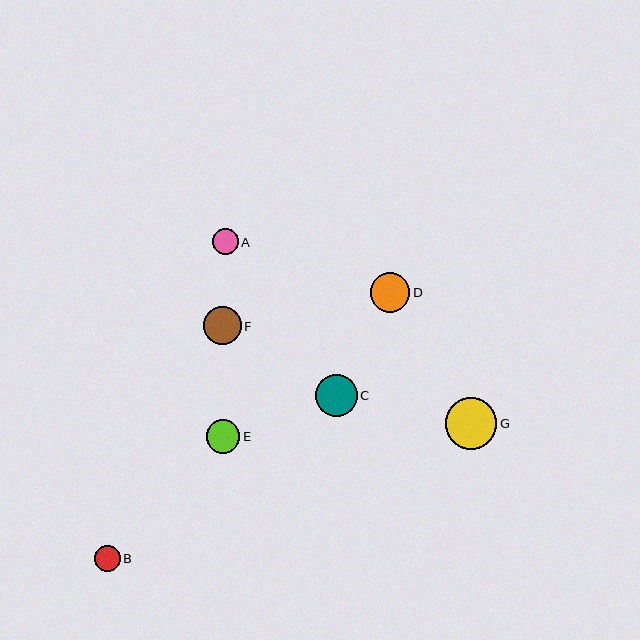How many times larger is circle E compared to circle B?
Circle E is approximately 1.3 times the size of circle B.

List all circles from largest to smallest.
From largest to smallest: G, C, D, F, E, B, A.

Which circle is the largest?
Circle G is the largest with a size of approximately 52 pixels.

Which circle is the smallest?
Circle A is the smallest with a size of approximately 25 pixels.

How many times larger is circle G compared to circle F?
Circle G is approximately 1.4 times the size of circle F.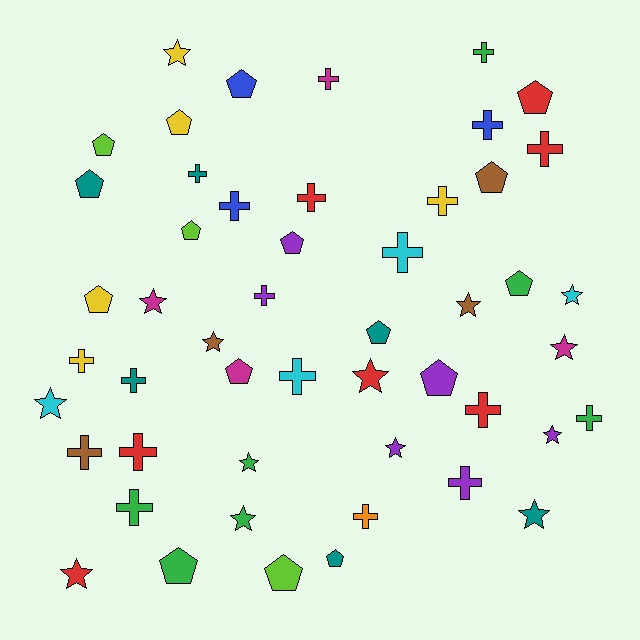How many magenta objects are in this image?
There are 4 magenta objects.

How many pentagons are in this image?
There are 16 pentagons.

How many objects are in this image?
There are 50 objects.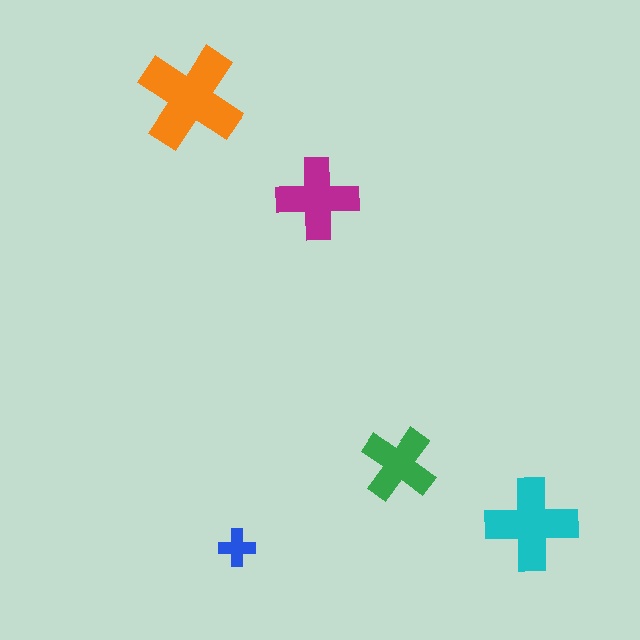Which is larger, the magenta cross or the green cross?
The magenta one.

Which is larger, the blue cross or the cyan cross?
The cyan one.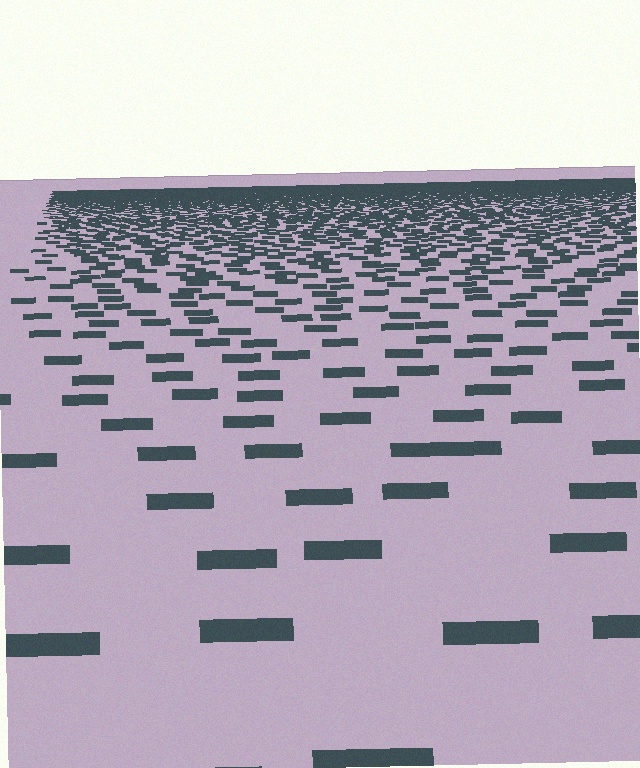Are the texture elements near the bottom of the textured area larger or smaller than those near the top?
Larger. Near the bottom, elements are closer to the viewer and appear at a bigger on-screen size.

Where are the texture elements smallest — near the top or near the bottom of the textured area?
Near the top.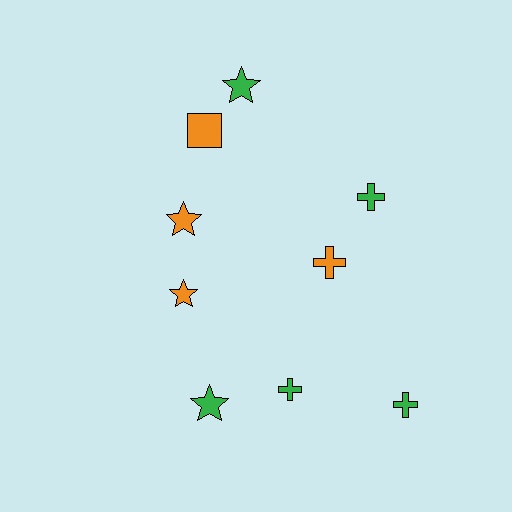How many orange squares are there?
There is 1 orange square.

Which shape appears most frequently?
Star, with 4 objects.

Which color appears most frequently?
Green, with 5 objects.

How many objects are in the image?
There are 9 objects.